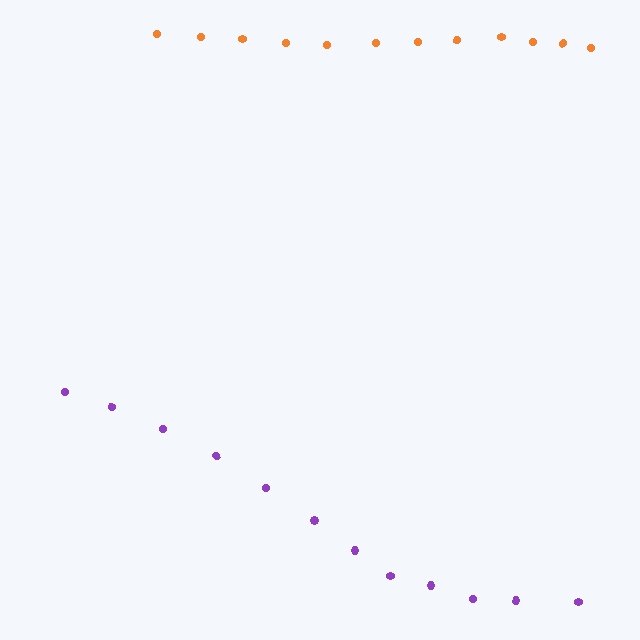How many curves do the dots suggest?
There are 2 distinct paths.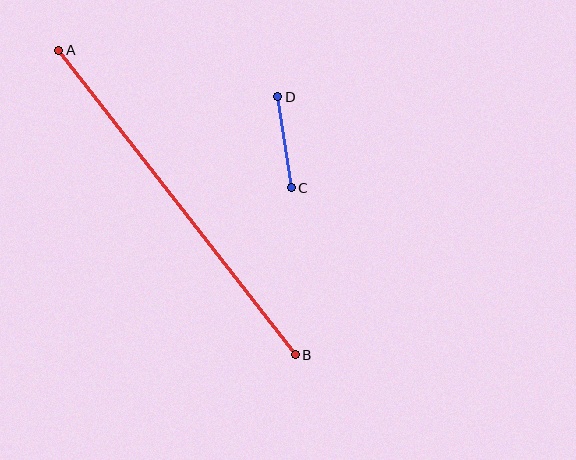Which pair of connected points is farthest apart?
Points A and B are farthest apart.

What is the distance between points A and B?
The distance is approximately 386 pixels.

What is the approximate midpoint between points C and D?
The midpoint is at approximately (285, 142) pixels.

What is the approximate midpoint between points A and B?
The midpoint is at approximately (177, 203) pixels.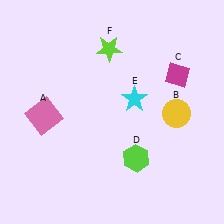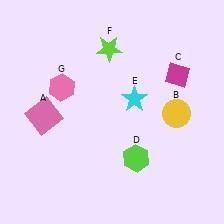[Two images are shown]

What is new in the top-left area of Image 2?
A pink hexagon (G) was added in the top-left area of Image 2.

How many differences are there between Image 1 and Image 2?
There is 1 difference between the two images.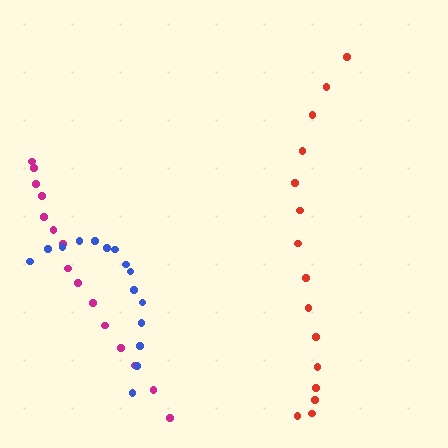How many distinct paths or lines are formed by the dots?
There are 3 distinct paths.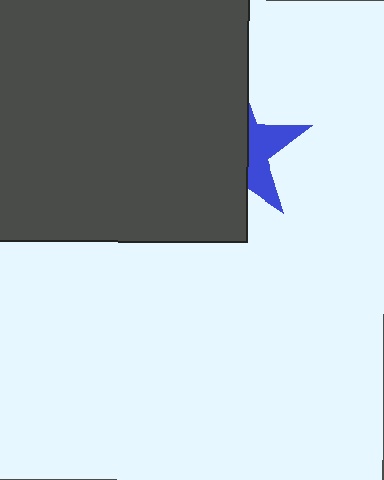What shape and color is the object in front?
The object in front is a dark gray square.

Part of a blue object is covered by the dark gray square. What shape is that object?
It is a star.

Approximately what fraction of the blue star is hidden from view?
Roughly 64% of the blue star is hidden behind the dark gray square.